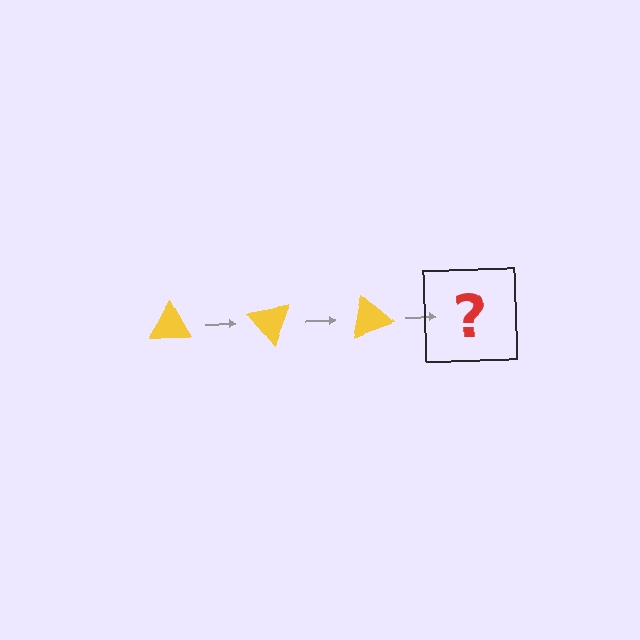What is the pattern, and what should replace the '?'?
The pattern is that the triangle rotates 50 degrees each step. The '?' should be a yellow triangle rotated 150 degrees.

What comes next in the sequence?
The next element should be a yellow triangle rotated 150 degrees.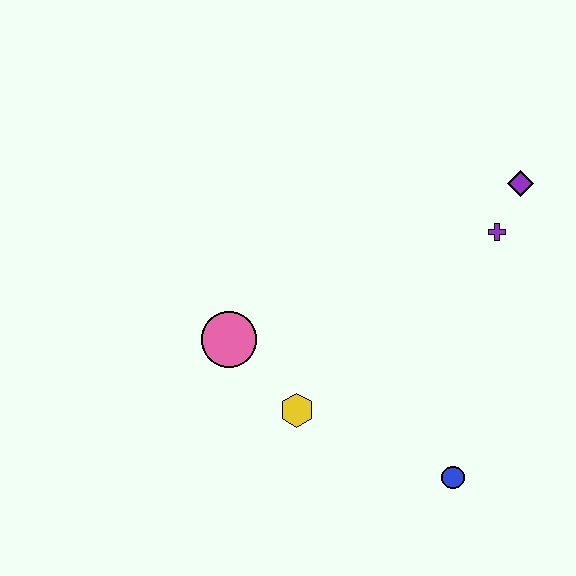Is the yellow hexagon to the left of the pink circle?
No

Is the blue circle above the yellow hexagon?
No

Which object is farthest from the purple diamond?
The pink circle is farthest from the purple diamond.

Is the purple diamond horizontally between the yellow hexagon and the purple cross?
No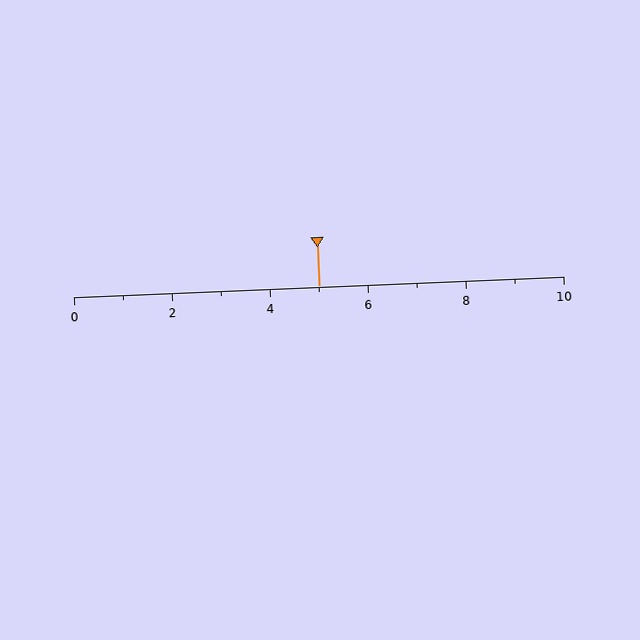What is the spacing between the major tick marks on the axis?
The major ticks are spaced 2 apart.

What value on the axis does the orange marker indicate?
The marker indicates approximately 5.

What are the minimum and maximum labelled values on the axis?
The axis runs from 0 to 10.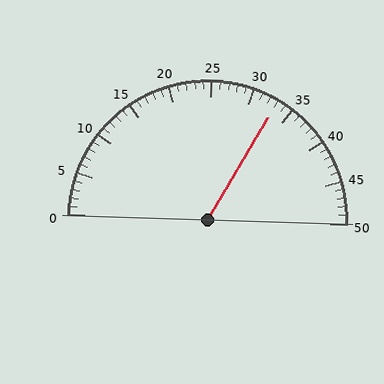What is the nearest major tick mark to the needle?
The nearest major tick mark is 35.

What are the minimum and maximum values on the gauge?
The gauge ranges from 0 to 50.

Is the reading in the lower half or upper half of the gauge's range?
The reading is in the upper half of the range (0 to 50).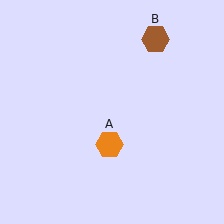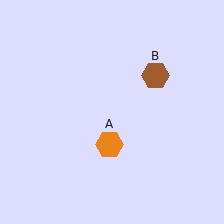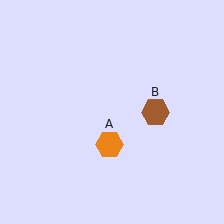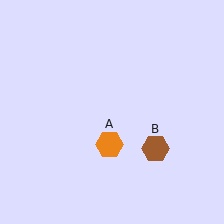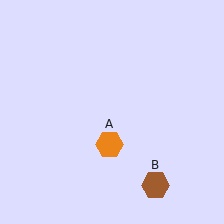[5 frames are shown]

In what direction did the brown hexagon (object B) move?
The brown hexagon (object B) moved down.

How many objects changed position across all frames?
1 object changed position: brown hexagon (object B).